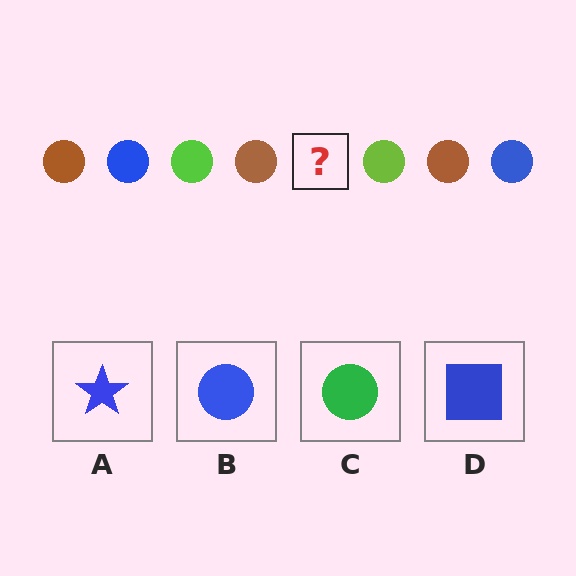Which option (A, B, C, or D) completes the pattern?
B.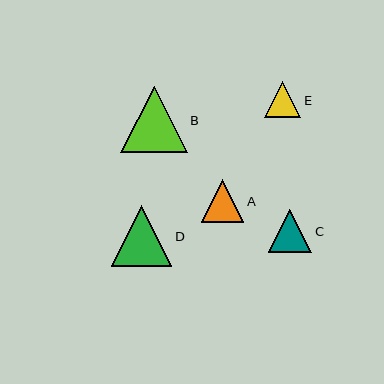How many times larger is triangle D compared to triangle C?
Triangle D is approximately 1.4 times the size of triangle C.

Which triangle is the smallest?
Triangle E is the smallest with a size of approximately 37 pixels.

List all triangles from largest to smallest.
From largest to smallest: B, D, C, A, E.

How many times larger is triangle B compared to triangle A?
Triangle B is approximately 1.6 times the size of triangle A.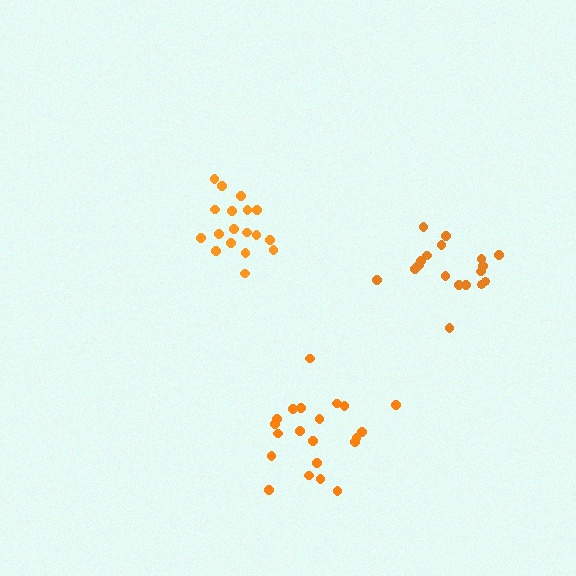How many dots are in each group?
Group 1: 21 dots, Group 2: 18 dots, Group 3: 18 dots (57 total).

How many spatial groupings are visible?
There are 3 spatial groupings.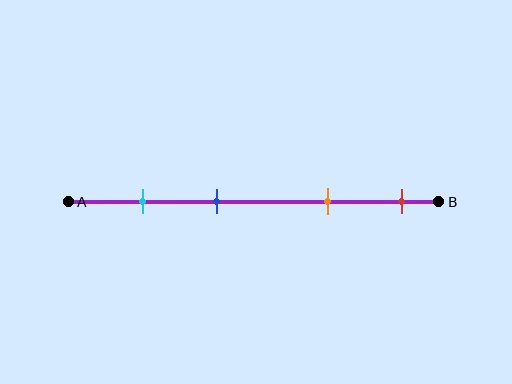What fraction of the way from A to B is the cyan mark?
The cyan mark is approximately 20% (0.2) of the way from A to B.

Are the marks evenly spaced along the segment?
No, the marks are not evenly spaced.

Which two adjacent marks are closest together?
The cyan and blue marks are the closest adjacent pair.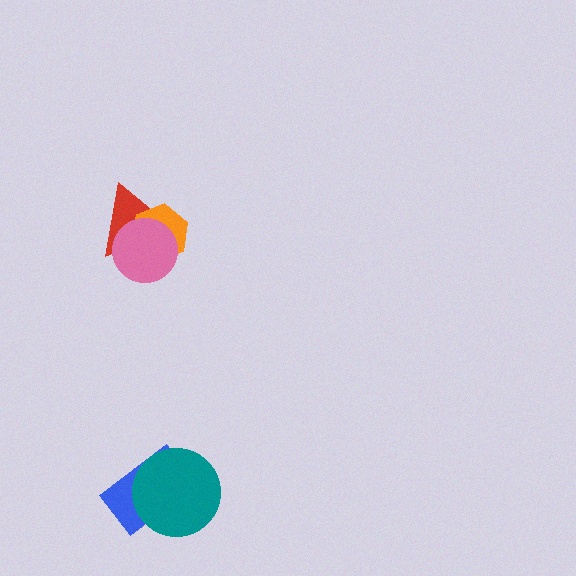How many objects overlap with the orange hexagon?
2 objects overlap with the orange hexagon.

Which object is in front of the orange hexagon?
The pink circle is in front of the orange hexagon.